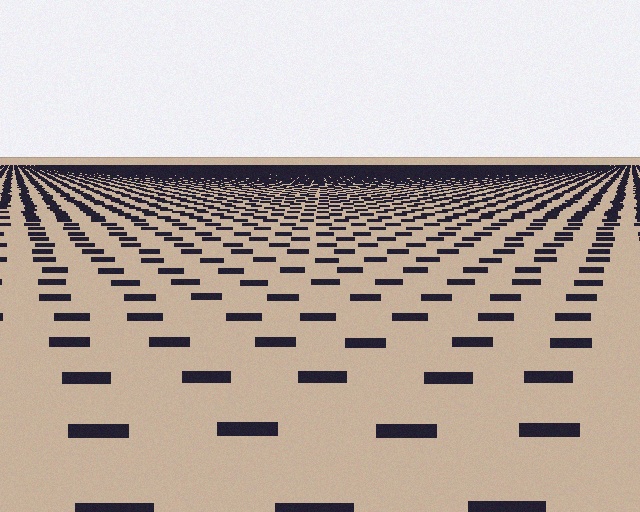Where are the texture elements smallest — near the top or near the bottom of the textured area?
Near the top.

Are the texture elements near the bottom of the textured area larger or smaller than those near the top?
Larger. Near the bottom, elements are closer to the viewer and appear at a bigger on-screen size.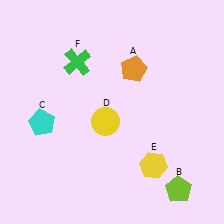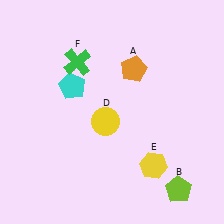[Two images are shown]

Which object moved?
The cyan pentagon (C) moved up.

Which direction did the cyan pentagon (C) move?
The cyan pentagon (C) moved up.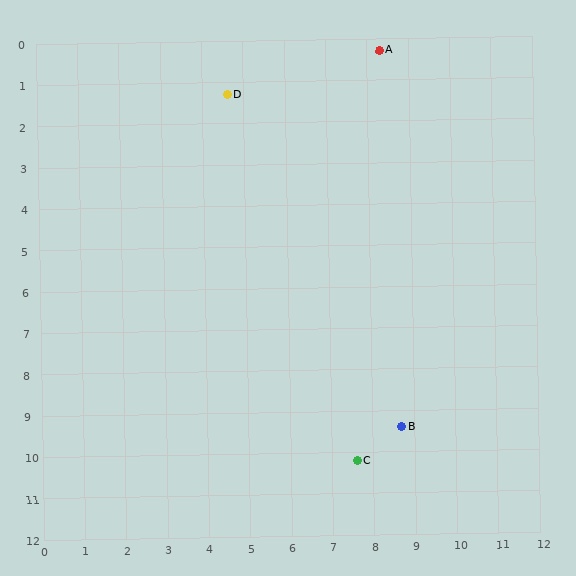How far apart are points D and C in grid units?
Points D and C are about 9.4 grid units apart.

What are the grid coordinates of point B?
Point B is at approximately (8.7, 9.4).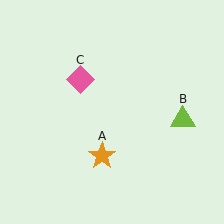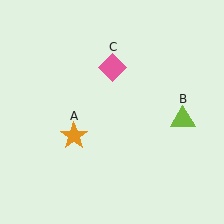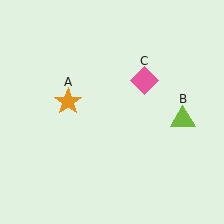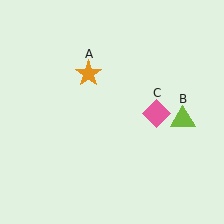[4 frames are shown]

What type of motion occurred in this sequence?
The orange star (object A), pink diamond (object C) rotated clockwise around the center of the scene.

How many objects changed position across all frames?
2 objects changed position: orange star (object A), pink diamond (object C).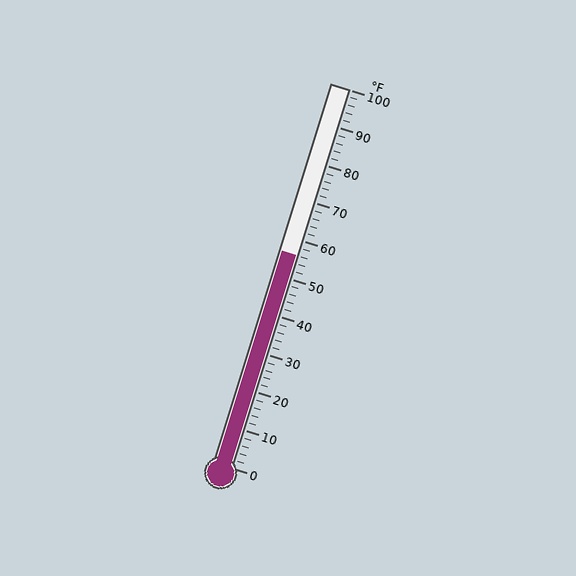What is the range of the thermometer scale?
The thermometer scale ranges from 0°F to 100°F.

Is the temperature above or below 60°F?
The temperature is below 60°F.